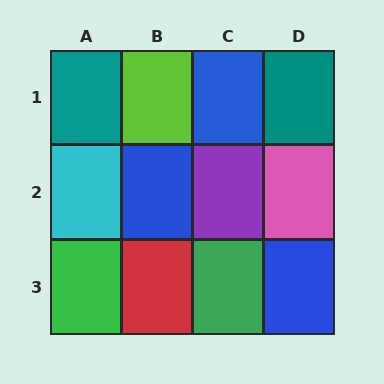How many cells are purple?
1 cell is purple.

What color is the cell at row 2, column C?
Purple.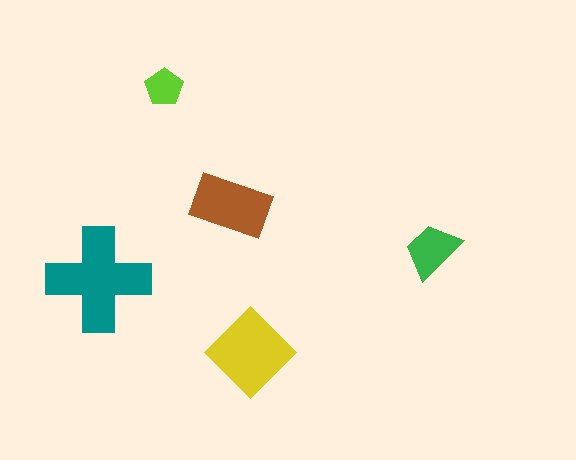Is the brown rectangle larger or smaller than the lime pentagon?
Larger.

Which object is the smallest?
The lime pentagon.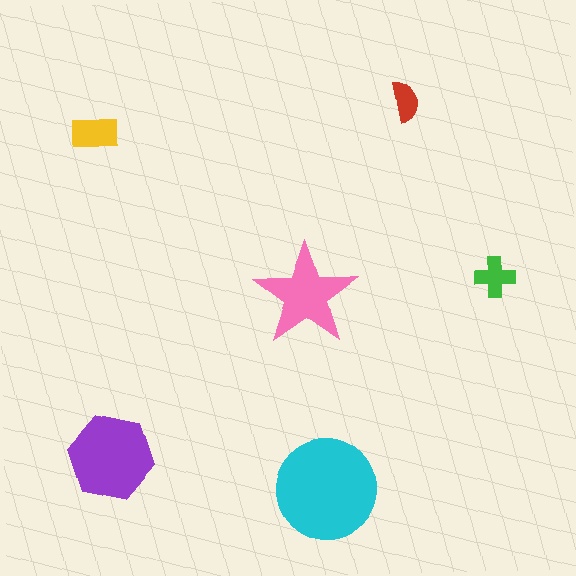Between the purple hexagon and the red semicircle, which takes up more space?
The purple hexagon.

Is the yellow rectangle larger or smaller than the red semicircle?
Larger.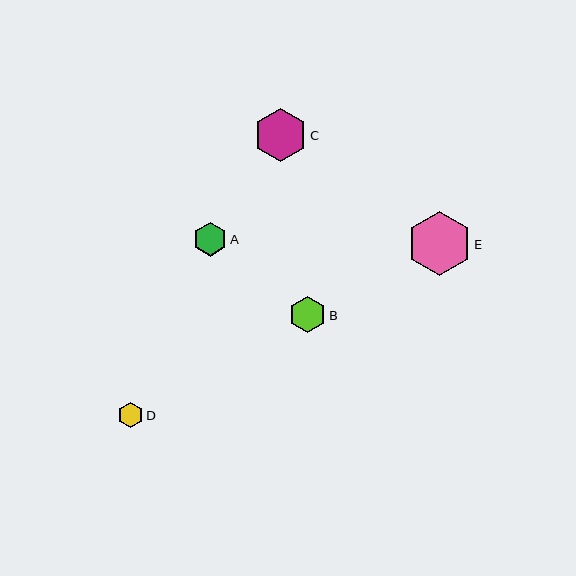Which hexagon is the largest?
Hexagon E is the largest with a size of approximately 64 pixels.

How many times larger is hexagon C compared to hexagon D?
Hexagon C is approximately 2.0 times the size of hexagon D.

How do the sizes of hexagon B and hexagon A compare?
Hexagon B and hexagon A are approximately the same size.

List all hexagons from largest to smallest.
From largest to smallest: E, C, B, A, D.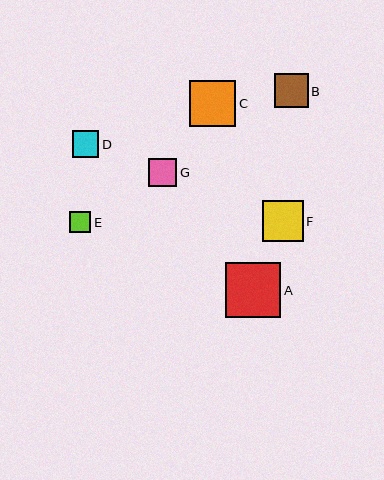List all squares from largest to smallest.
From largest to smallest: A, C, F, B, G, D, E.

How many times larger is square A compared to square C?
Square A is approximately 1.2 times the size of square C.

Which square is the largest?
Square A is the largest with a size of approximately 55 pixels.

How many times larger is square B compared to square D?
Square B is approximately 1.3 times the size of square D.